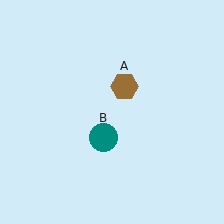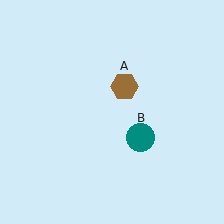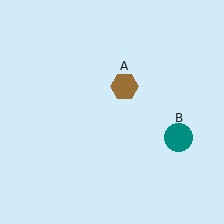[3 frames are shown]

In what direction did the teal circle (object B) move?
The teal circle (object B) moved right.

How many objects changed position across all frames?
1 object changed position: teal circle (object B).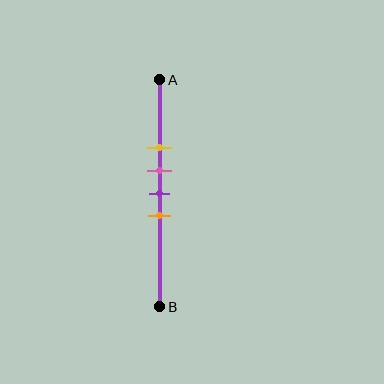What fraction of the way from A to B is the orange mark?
The orange mark is approximately 60% (0.6) of the way from A to B.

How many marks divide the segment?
There are 4 marks dividing the segment.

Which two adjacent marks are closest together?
The pink and purple marks are the closest adjacent pair.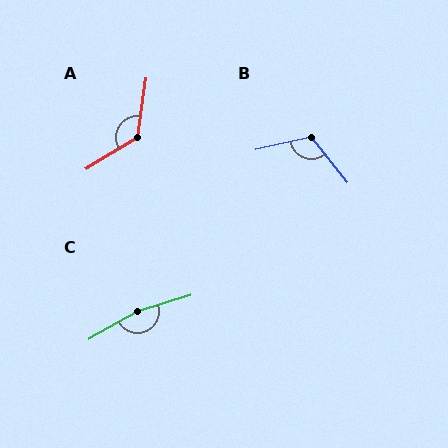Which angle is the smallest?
B, at approximately 116 degrees.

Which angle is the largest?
C, at approximately 168 degrees.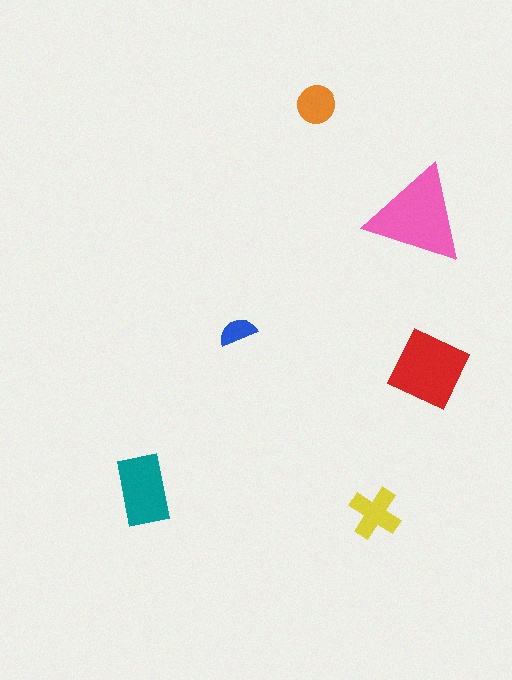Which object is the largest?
The pink triangle.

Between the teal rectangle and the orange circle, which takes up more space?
The teal rectangle.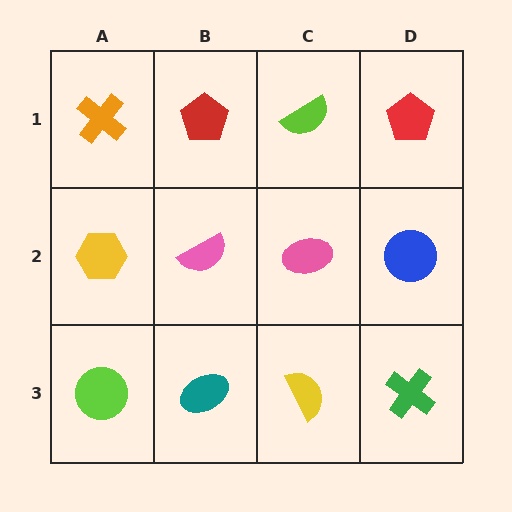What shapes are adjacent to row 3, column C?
A pink ellipse (row 2, column C), a teal ellipse (row 3, column B), a green cross (row 3, column D).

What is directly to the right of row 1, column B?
A lime semicircle.